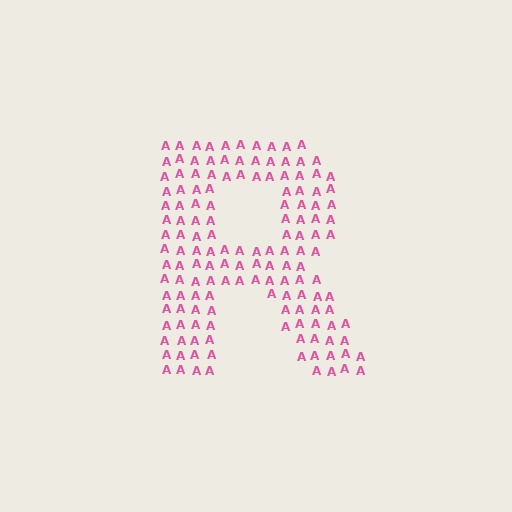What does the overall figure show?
The overall figure shows the letter R.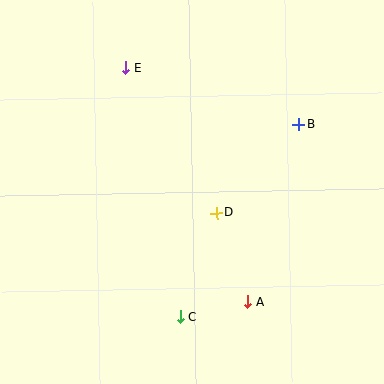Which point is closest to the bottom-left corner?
Point C is closest to the bottom-left corner.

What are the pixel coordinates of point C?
Point C is at (181, 317).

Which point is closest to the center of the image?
Point D at (217, 213) is closest to the center.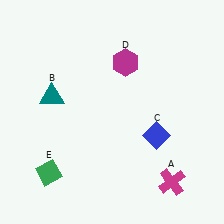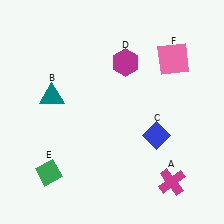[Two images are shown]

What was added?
A pink square (F) was added in Image 2.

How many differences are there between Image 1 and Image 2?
There is 1 difference between the two images.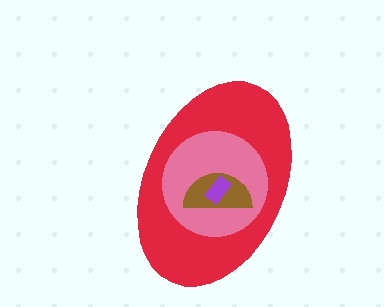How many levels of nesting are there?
4.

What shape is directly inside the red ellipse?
The pink circle.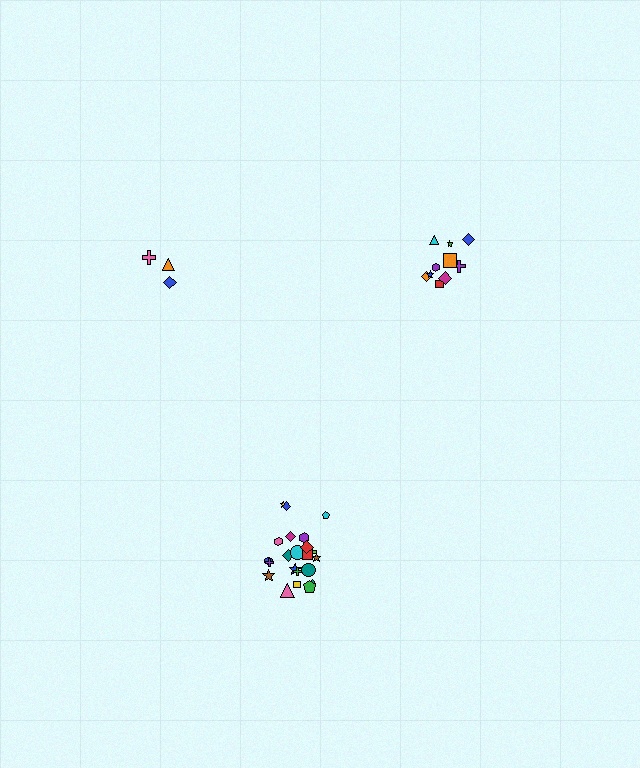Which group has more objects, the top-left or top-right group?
The top-right group.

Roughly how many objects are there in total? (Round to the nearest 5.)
Roughly 35 objects in total.